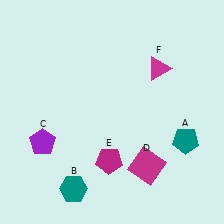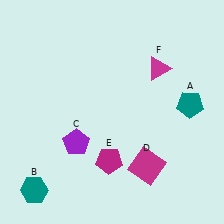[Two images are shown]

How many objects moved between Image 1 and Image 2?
3 objects moved between the two images.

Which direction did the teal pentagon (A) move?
The teal pentagon (A) moved up.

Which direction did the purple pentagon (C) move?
The purple pentagon (C) moved right.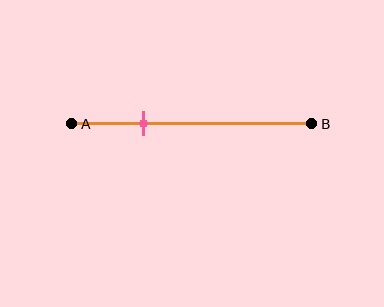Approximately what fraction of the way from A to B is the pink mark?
The pink mark is approximately 30% of the way from A to B.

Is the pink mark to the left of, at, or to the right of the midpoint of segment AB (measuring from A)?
The pink mark is to the left of the midpoint of segment AB.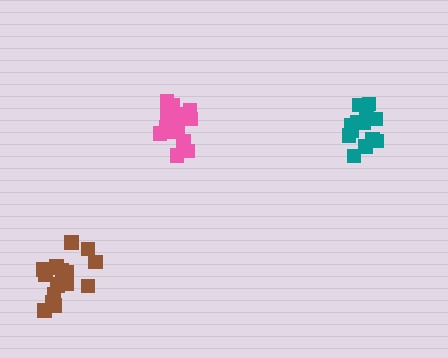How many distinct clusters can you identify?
There are 3 distinct clusters.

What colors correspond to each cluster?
The clusters are colored: pink, teal, brown.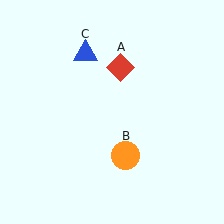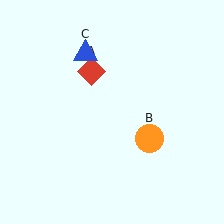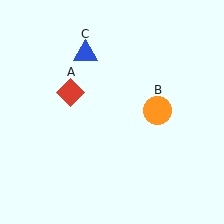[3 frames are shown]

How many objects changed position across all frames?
2 objects changed position: red diamond (object A), orange circle (object B).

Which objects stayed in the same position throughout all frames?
Blue triangle (object C) remained stationary.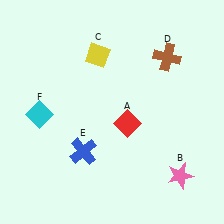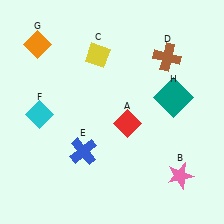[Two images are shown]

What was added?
An orange diamond (G), a teal square (H) were added in Image 2.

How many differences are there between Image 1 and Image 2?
There are 2 differences between the two images.